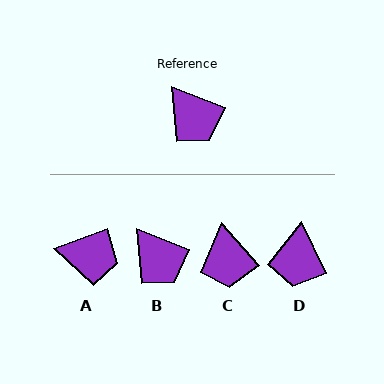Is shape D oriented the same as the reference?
No, it is off by about 43 degrees.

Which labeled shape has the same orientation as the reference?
B.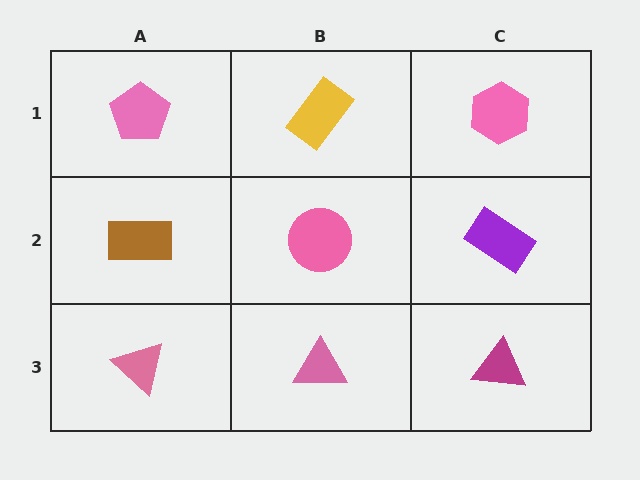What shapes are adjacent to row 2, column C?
A pink hexagon (row 1, column C), a magenta triangle (row 3, column C), a pink circle (row 2, column B).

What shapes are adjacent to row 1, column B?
A pink circle (row 2, column B), a pink pentagon (row 1, column A), a pink hexagon (row 1, column C).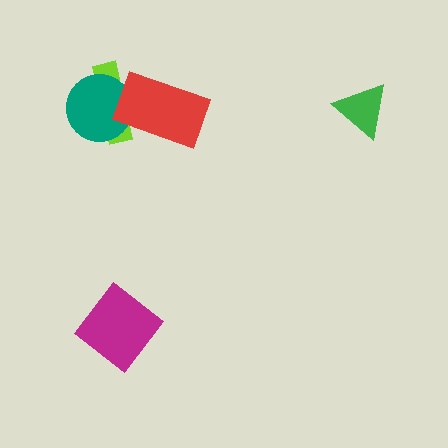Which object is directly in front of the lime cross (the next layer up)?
The teal circle is directly in front of the lime cross.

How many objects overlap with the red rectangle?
2 objects overlap with the red rectangle.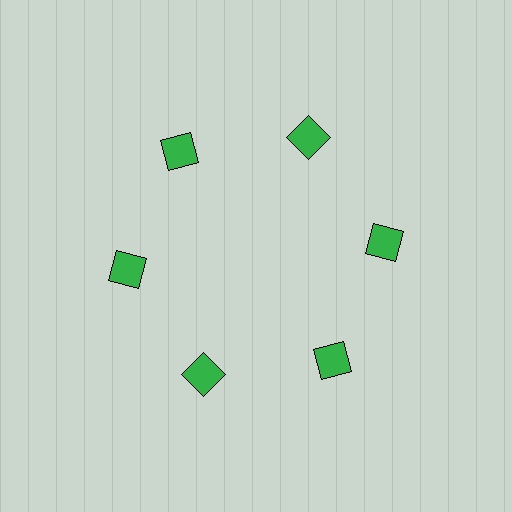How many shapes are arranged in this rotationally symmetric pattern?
There are 6 shapes, arranged in 6 groups of 1.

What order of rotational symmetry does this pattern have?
This pattern has 6-fold rotational symmetry.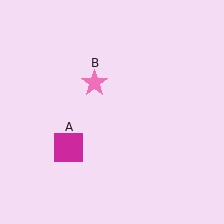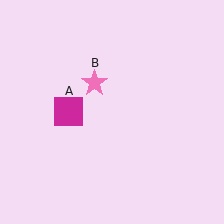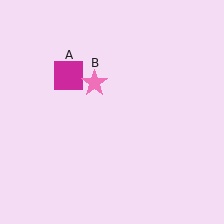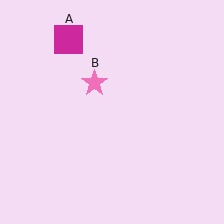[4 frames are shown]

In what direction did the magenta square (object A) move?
The magenta square (object A) moved up.